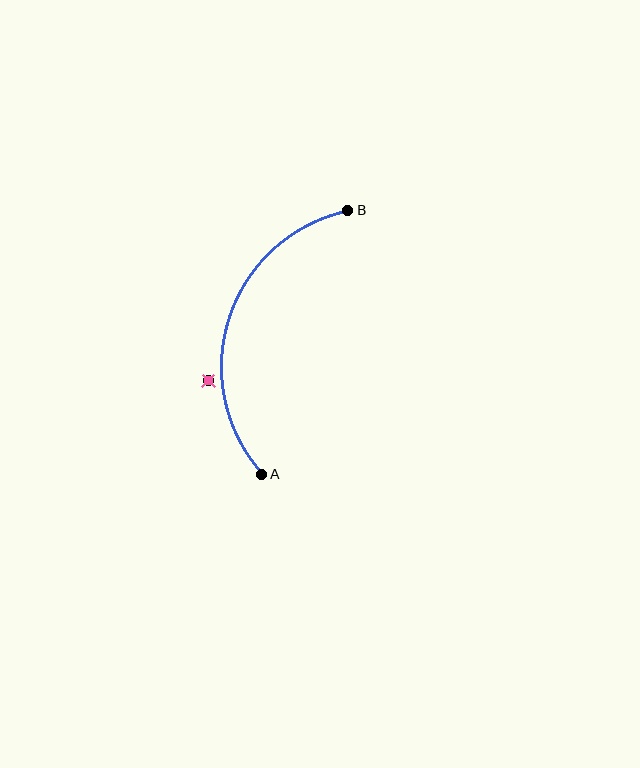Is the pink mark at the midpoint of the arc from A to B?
No — the pink mark does not lie on the arc at all. It sits slightly outside the curve.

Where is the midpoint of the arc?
The arc midpoint is the point on the curve farthest from the straight line joining A and B. It sits to the left of that line.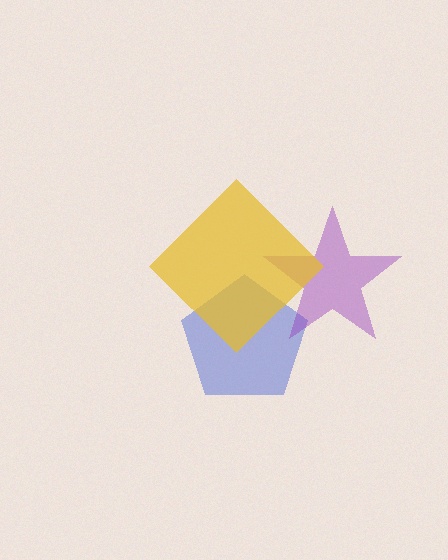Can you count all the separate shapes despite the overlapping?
Yes, there are 3 separate shapes.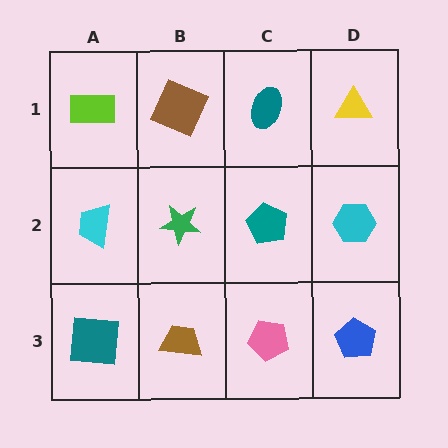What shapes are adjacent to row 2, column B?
A brown square (row 1, column B), a brown trapezoid (row 3, column B), a cyan trapezoid (row 2, column A), a teal pentagon (row 2, column C).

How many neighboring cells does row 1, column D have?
2.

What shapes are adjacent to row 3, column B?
A green star (row 2, column B), a teal square (row 3, column A), a pink pentagon (row 3, column C).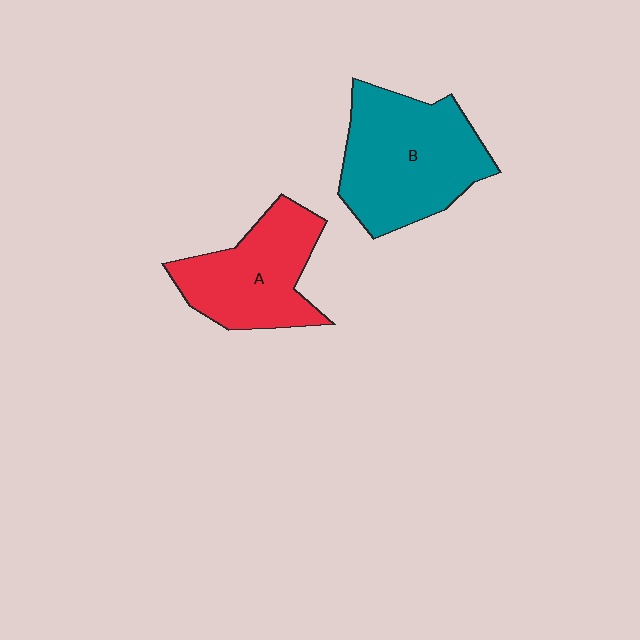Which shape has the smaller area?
Shape A (red).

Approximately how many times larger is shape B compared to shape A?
Approximately 1.3 times.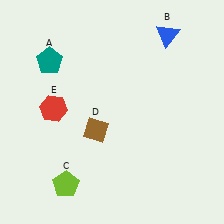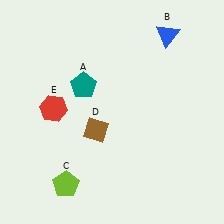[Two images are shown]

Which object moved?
The teal pentagon (A) moved right.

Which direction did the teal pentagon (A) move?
The teal pentagon (A) moved right.